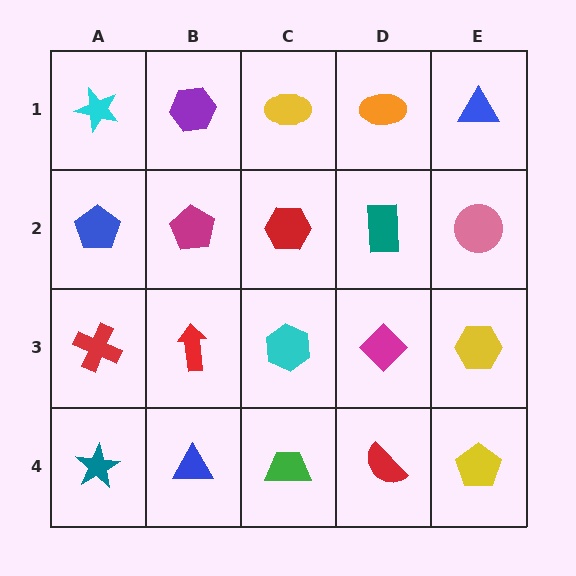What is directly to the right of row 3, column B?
A cyan hexagon.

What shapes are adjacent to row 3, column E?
A pink circle (row 2, column E), a yellow pentagon (row 4, column E), a magenta diamond (row 3, column D).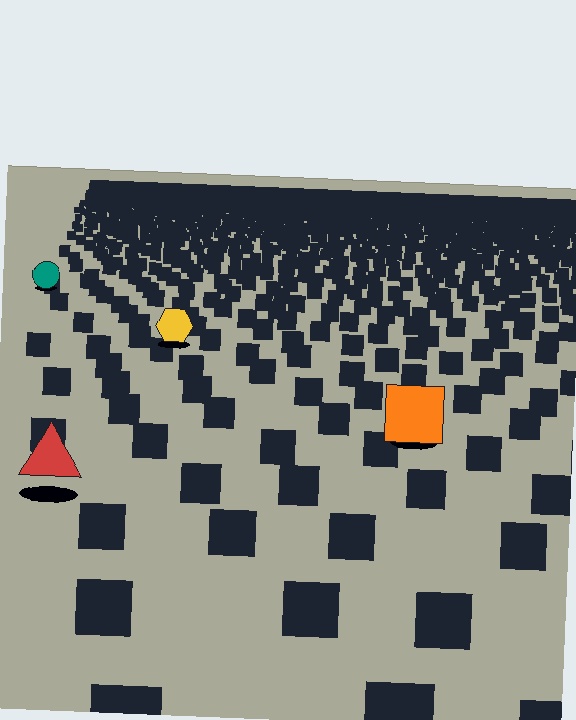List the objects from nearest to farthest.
From nearest to farthest: the red triangle, the orange square, the yellow hexagon, the teal circle.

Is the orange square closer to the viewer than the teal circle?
Yes. The orange square is closer — you can tell from the texture gradient: the ground texture is coarser near it.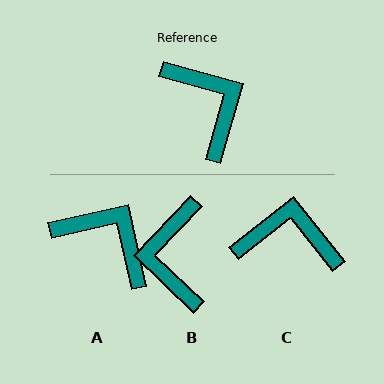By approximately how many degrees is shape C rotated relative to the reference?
Approximately 54 degrees counter-clockwise.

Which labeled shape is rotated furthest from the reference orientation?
B, about 152 degrees away.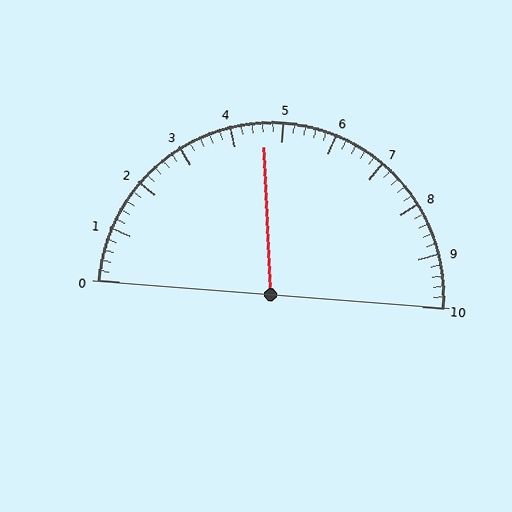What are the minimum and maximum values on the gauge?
The gauge ranges from 0 to 10.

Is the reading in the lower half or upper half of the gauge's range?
The reading is in the lower half of the range (0 to 10).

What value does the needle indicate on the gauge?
The needle indicates approximately 4.6.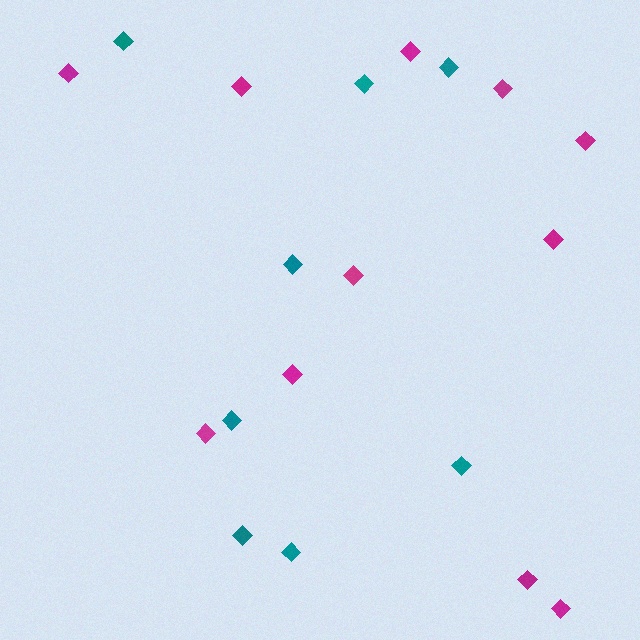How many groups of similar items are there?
There are 2 groups: one group of magenta diamonds (11) and one group of teal diamonds (8).